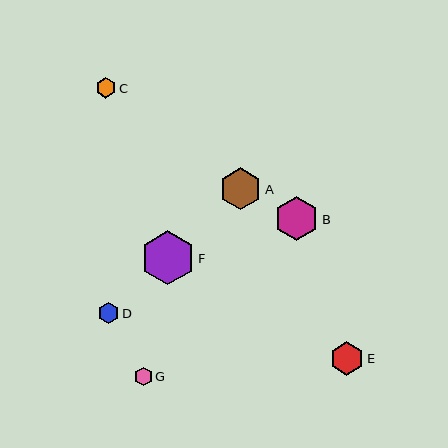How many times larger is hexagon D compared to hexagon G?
Hexagon D is approximately 1.1 times the size of hexagon G.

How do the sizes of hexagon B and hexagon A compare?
Hexagon B and hexagon A are approximately the same size.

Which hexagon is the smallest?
Hexagon G is the smallest with a size of approximately 19 pixels.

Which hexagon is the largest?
Hexagon F is the largest with a size of approximately 54 pixels.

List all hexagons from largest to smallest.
From largest to smallest: F, B, A, E, D, C, G.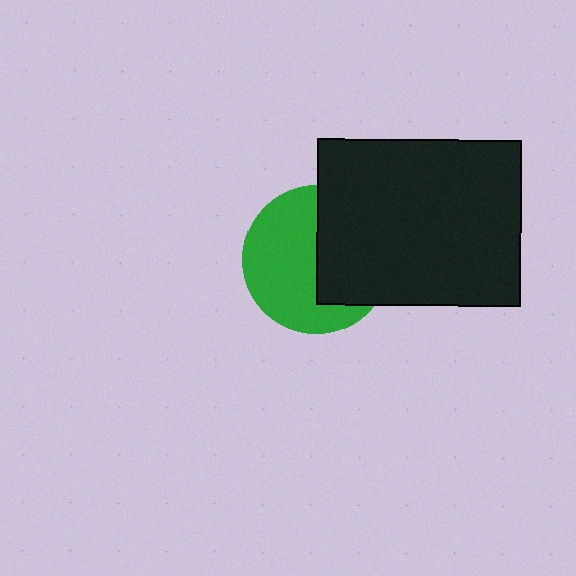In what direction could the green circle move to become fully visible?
The green circle could move left. That would shift it out from behind the black rectangle entirely.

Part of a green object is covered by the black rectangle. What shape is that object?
It is a circle.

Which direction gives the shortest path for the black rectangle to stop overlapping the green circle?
Moving right gives the shortest separation.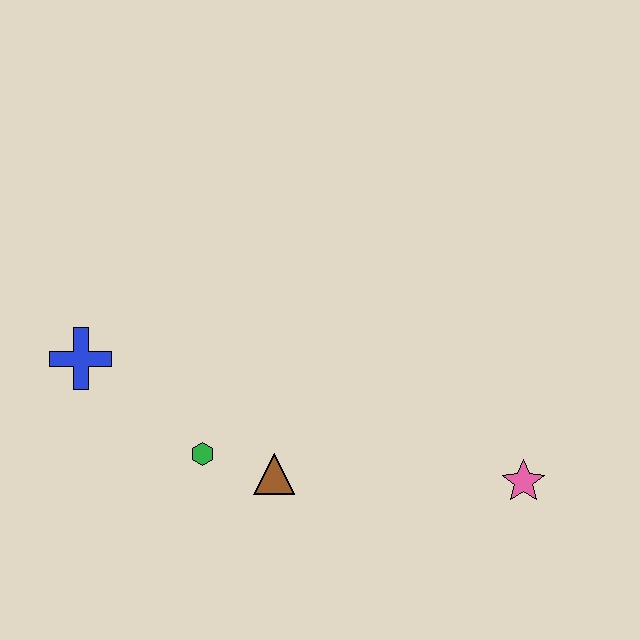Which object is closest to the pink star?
The brown triangle is closest to the pink star.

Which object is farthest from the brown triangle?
The pink star is farthest from the brown triangle.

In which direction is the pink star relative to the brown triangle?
The pink star is to the right of the brown triangle.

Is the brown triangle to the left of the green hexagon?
No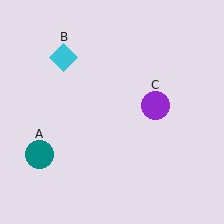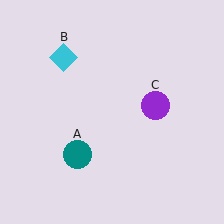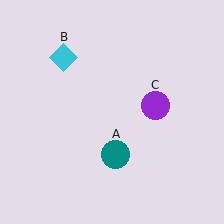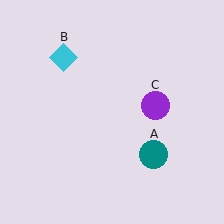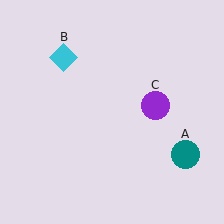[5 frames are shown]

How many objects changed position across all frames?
1 object changed position: teal circle (object A).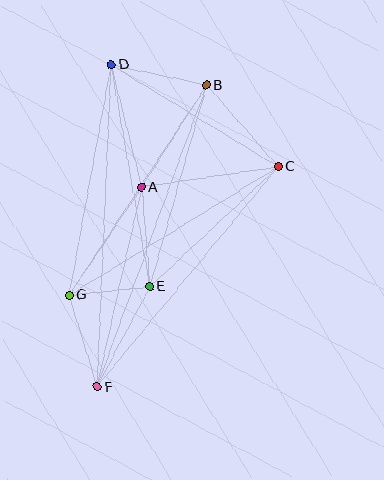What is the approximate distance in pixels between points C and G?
The distance between C and G is approximately 245 pixels.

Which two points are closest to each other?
Points E and G are closest to each other.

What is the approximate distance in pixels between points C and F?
The distance between C and F is approximately 285 pixels.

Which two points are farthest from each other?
Points D and F are farthest from each other.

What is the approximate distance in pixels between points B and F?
The distance between B and F is approximately 321 pixels.